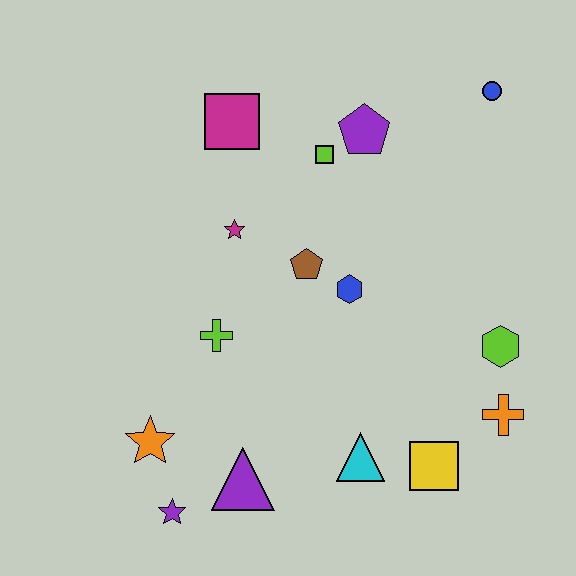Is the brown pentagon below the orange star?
No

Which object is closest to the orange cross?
The lime hexagon is closest to the orange cross.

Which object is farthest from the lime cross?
The blue circle is farthest from the lime cross.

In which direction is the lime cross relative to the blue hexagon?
The lime cross is to the left of the blue hexagon.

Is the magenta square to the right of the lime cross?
Yes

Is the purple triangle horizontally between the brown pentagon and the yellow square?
No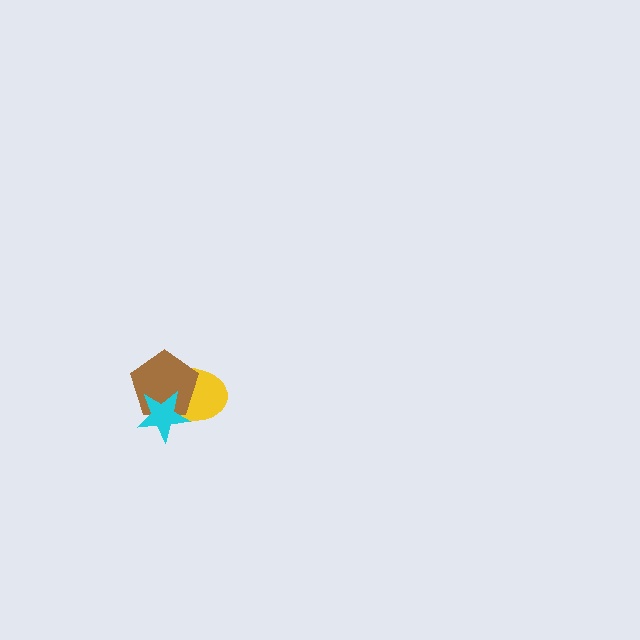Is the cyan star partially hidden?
No, no other shape covers it.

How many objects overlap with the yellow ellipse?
2 objects overlap with the yellow ellipse.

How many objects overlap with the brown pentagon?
2 objects overlap with the brown pentagon.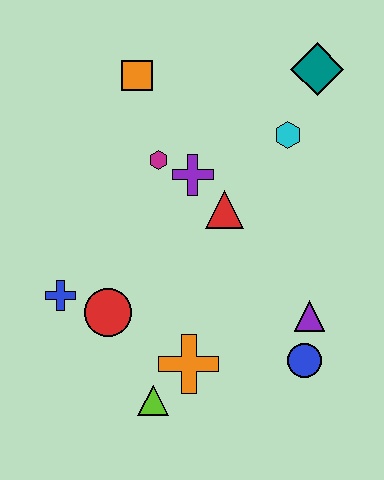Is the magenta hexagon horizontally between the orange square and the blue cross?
No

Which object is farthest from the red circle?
The teal diamond is farthest from the red circle.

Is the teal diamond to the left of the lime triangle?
No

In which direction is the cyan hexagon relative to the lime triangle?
The cyan hexagon is above the lime triangle.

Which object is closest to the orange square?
The magenta hexagon is closest to the orange square.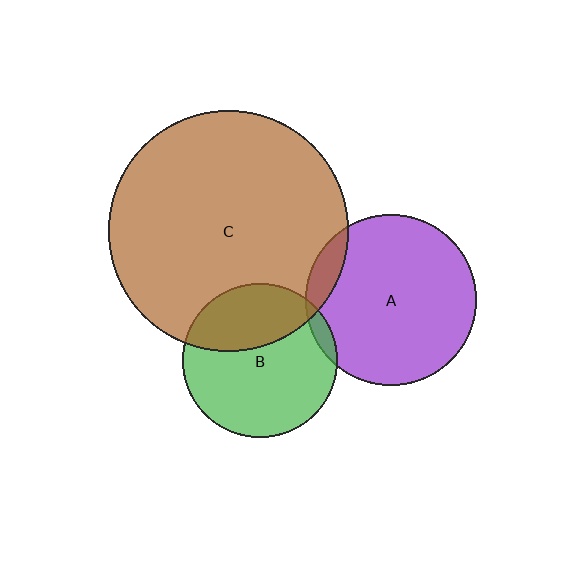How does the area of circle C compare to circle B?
Approximately 2.4 times.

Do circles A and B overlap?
Yes.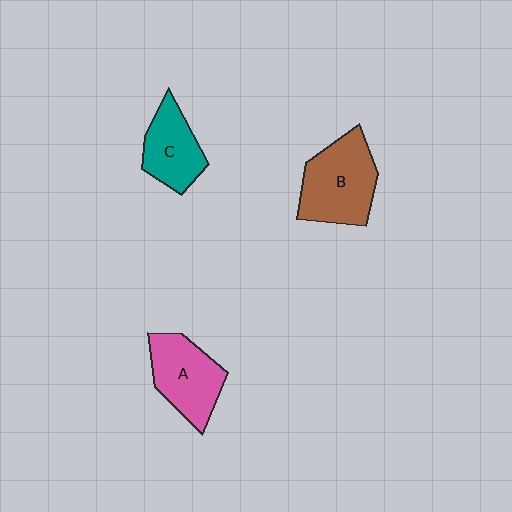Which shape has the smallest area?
Shape C (teal).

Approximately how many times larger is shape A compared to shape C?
Approximately 1.2 times.